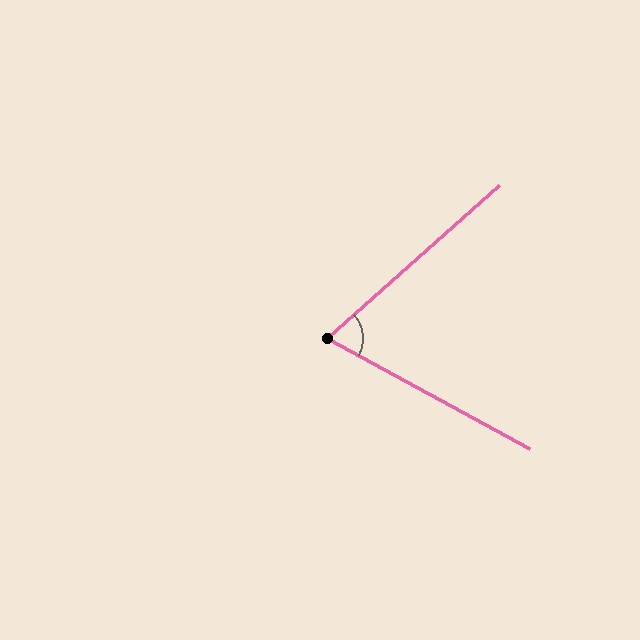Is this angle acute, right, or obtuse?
It is acute.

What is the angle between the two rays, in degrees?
Approximately 70 degrees.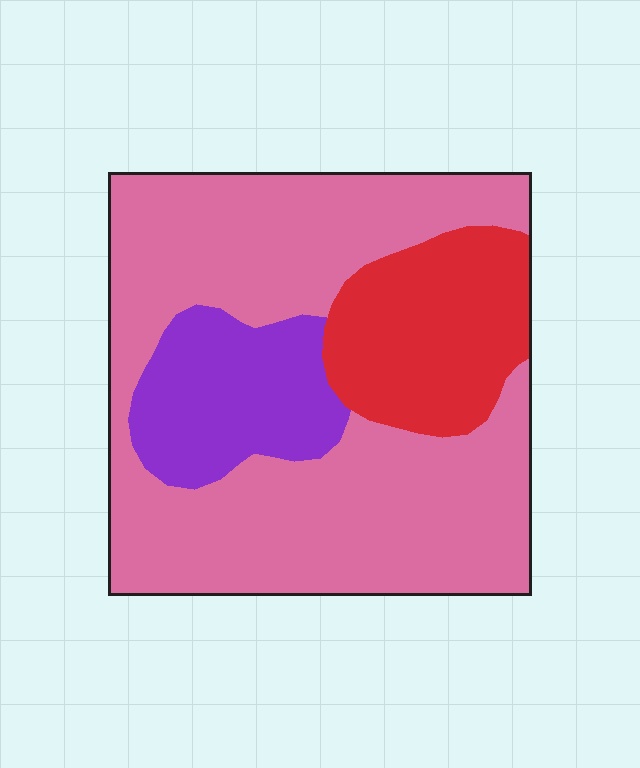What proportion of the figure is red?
Red takes up about one fifth (1/5) of the figure.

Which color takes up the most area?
Pink, at roughly 65%.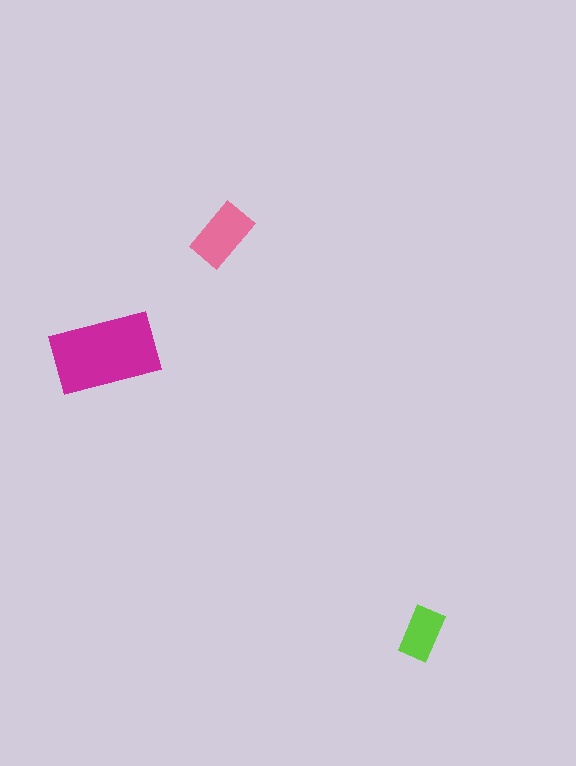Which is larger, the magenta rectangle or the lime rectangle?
The magenta one.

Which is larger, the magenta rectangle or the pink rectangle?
The magenta one.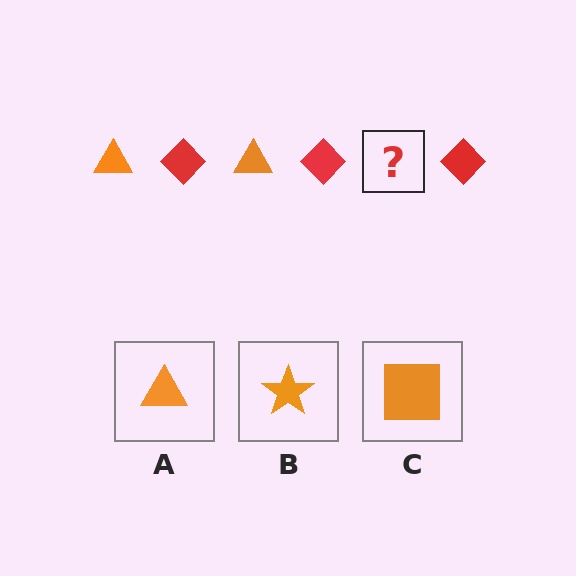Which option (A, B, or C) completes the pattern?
A.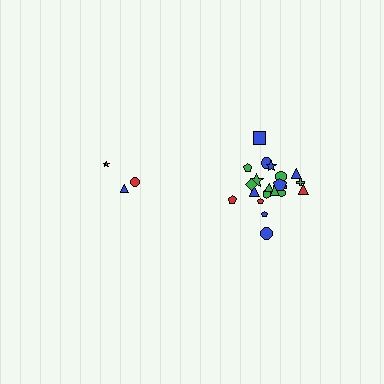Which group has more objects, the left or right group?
The right group.